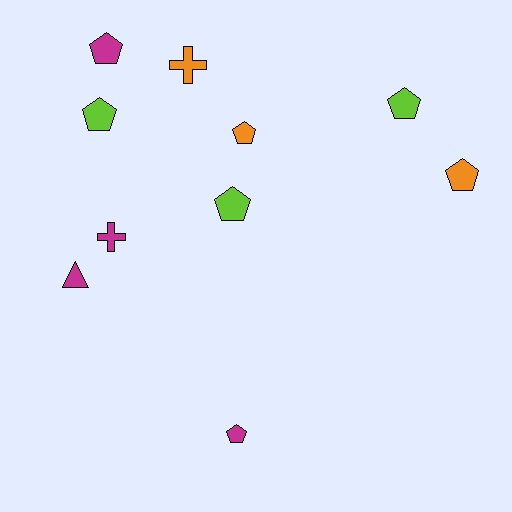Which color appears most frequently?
Magenta, with 4 objects.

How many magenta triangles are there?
There is 1 magenta triangle.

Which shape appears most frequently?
Pentagon, with 7 objects.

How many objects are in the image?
There are 10 objects.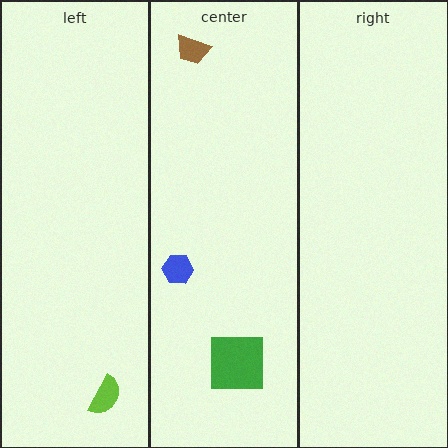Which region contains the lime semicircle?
The left region.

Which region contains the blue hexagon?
The center region.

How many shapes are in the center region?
3.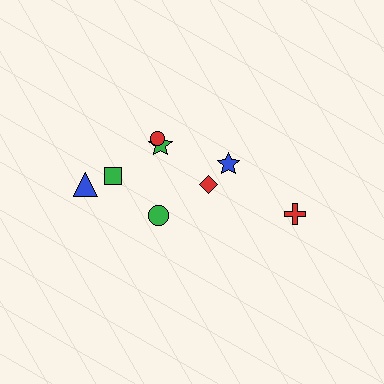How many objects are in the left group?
There are 5 objects.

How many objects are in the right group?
There are 3 objects.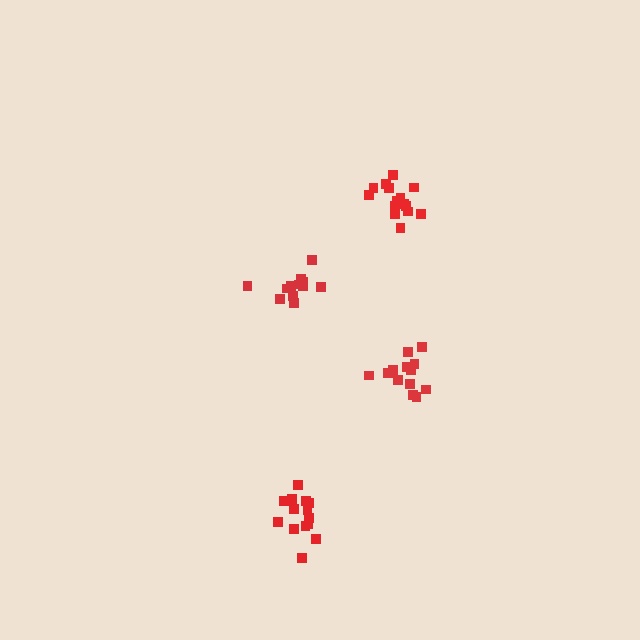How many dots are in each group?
Group 1: 14 dots, Group 2: 13 dots, Group 3: 15 dots, Group 4: 12 dots (54 total).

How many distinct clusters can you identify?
There are 4 distinct clusters.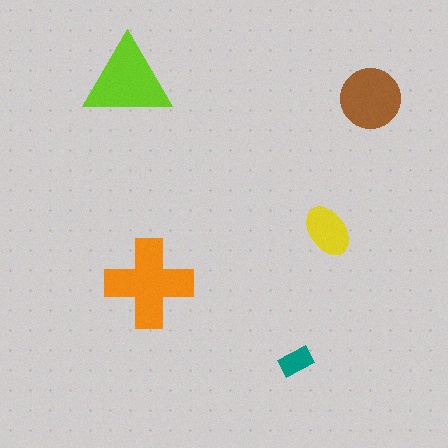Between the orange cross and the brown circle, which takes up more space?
The orange cross.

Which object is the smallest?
The teal rectangle.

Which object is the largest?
The orange cross.